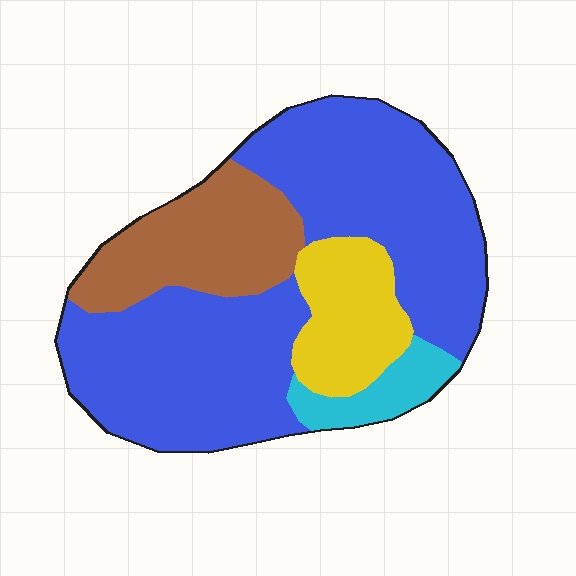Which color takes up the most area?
Blue, at roughly 60%.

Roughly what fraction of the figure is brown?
Brown takes up about one fifth (1/5) of the figure.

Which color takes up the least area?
Cyan, at roughly 5%.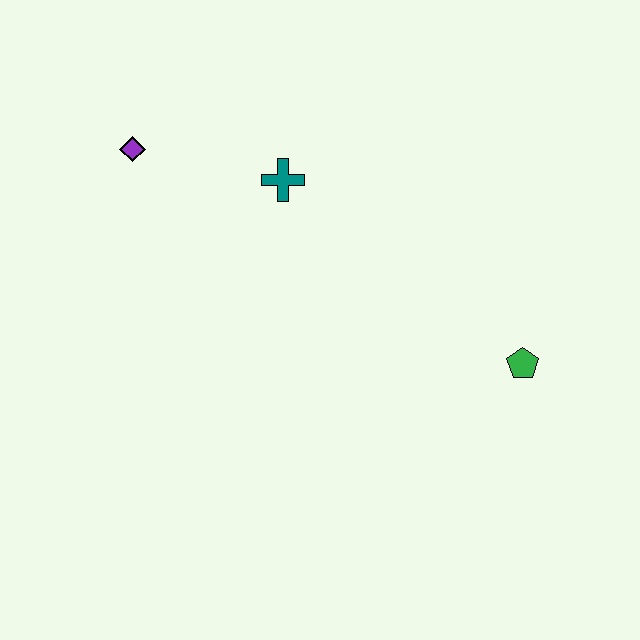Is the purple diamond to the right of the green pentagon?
No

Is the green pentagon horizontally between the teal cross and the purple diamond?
No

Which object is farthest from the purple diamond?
The green pentagon is farthest from the purple diamond.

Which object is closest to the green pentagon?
The teal cross is closest to the green pentagon.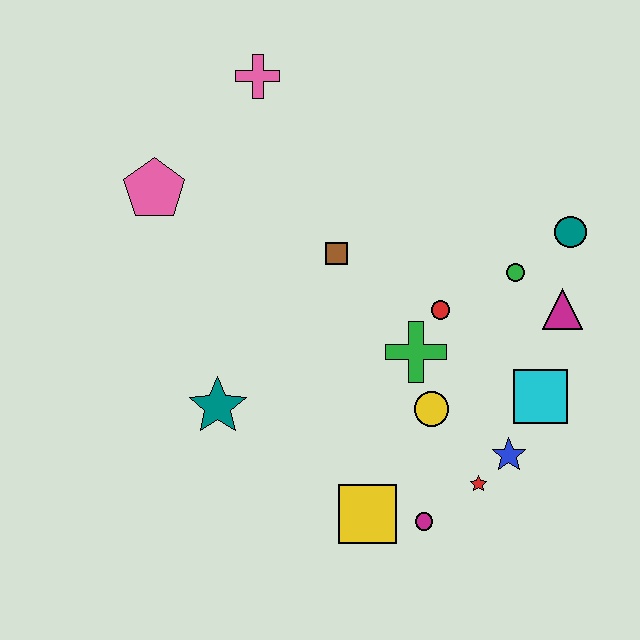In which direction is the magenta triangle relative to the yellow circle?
The magenta triangle is to the right of the yellow circle.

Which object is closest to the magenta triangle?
The green circle is closest to the magenta triangle.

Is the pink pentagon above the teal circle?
Yes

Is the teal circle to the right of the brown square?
Yes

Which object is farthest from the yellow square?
The pink cross is farthest from the yellow square.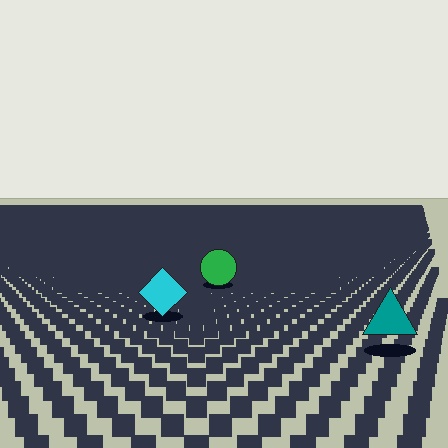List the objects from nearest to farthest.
From nearest to farthest: the teal triangle, the cyan diamond, the green circle.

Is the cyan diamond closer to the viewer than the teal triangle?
No. The teal triangle is closer — you can tell from the texture gradient: the ground texture is coarser near it.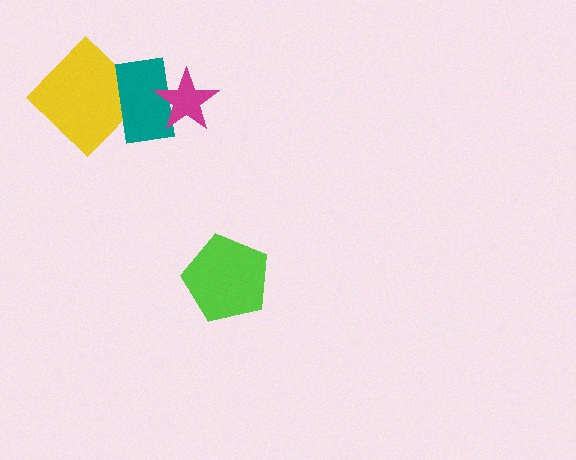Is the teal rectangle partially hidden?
Yes, it is partially covered by another shape.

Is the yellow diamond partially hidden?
Yes, it is partially covered by another shape.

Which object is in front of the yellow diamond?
The teal rectangle is in front of the yellow diamond.